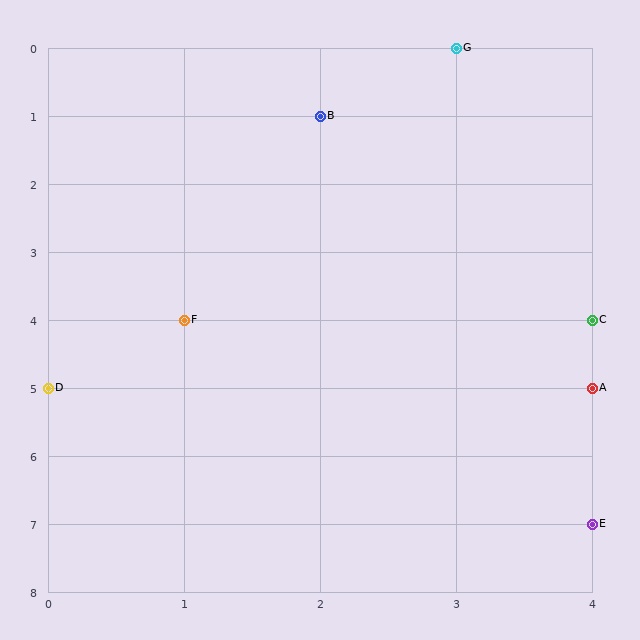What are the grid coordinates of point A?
Point A is at grid coordinates (4, 5).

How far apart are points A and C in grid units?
Points A and C are 1 row apart.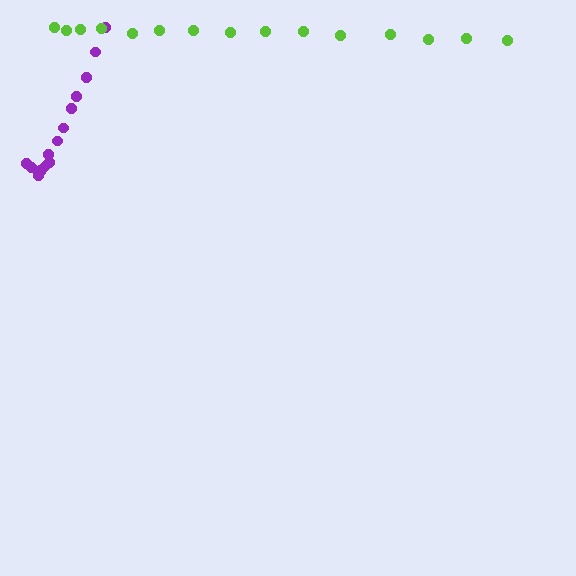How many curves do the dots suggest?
There are 2 distinct paths.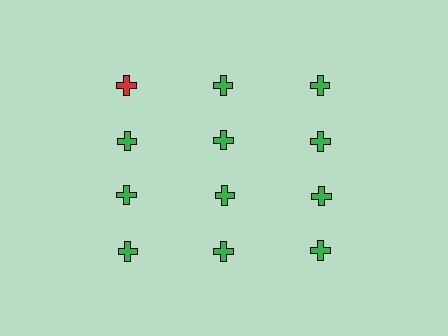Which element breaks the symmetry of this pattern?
The red cross in the top row, leftmost column breaks the symmetry. All other shapes are green crosses.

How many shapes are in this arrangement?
There are 12 shapes arranged in a grid pattern.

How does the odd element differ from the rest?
It has a different color: red instead of green.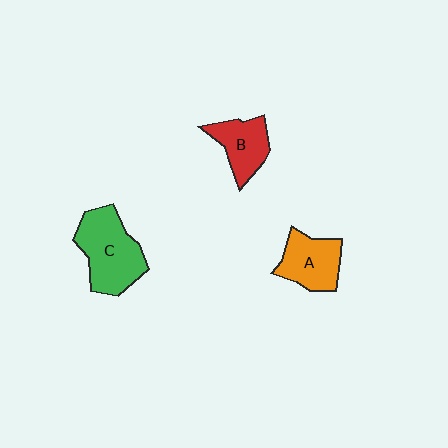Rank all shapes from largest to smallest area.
From largest to smallest: C (green), A (orange), B (red).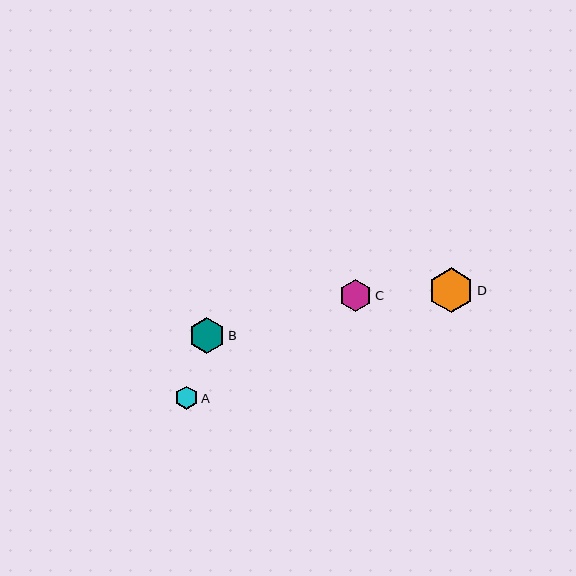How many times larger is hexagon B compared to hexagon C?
Hexagon B is approximately 1.1 times the size of hexagon C.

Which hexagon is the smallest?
Hexagon A is the smallest with a size of approximately 23 pixels.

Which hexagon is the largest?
Hexagon D is the largest with a size of approximately 45 pixels.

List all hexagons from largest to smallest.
From largest to smallest: D, B, C, A.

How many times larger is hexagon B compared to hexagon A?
Hexagon B is approximately 1.5 times the size of hexagon A.